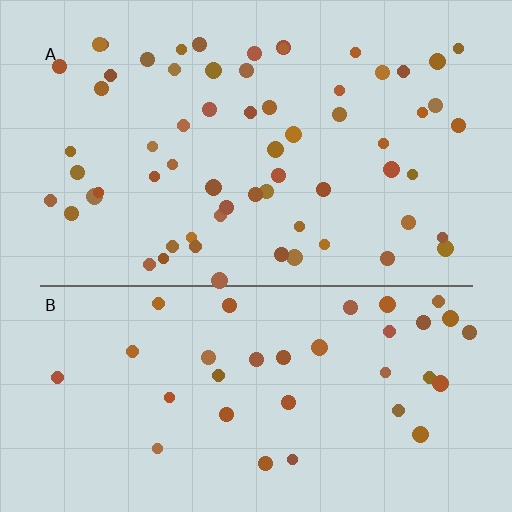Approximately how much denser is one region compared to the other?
Approximately 1.8× — region A over region B.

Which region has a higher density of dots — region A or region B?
A (the top).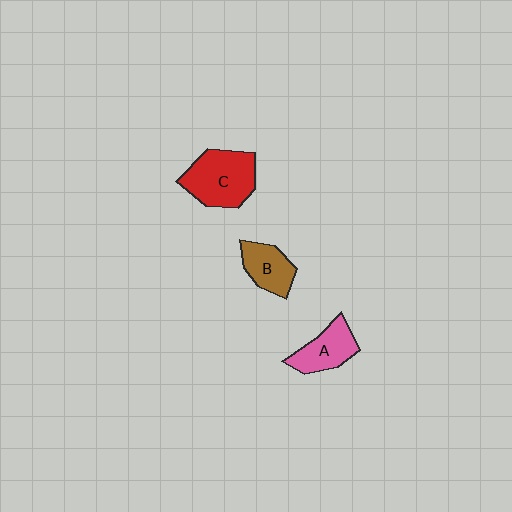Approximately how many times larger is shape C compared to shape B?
Approximately 1.7 times.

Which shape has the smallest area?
Shape B (brown).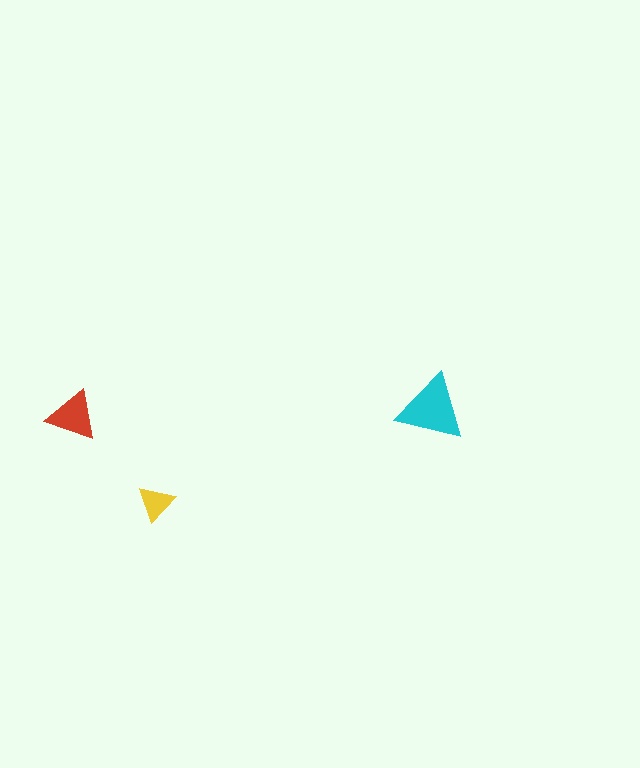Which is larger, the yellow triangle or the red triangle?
The red one.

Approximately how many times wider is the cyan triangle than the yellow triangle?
About 2 times wider.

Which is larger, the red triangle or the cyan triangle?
The cyan one.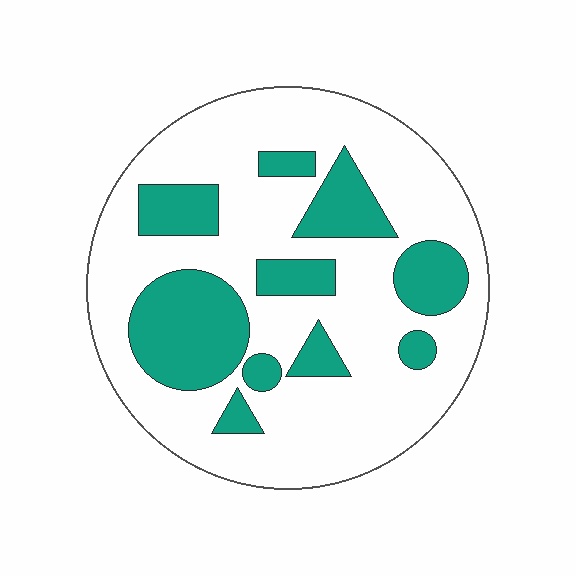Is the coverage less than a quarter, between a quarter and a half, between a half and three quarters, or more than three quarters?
Between a quarter and a half.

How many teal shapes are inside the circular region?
10.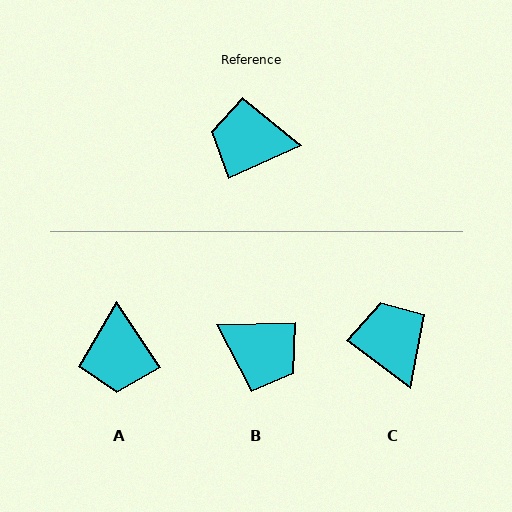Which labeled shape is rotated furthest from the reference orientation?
B, about 157 degrees away.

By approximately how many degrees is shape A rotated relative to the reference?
Approximately 99 degrees counter-clockwise.